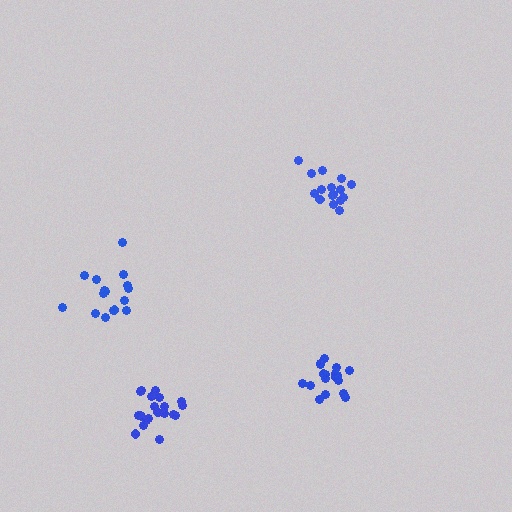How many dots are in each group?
Group 1: 16 dots, Group 2: 21 dots, Group 3: 16 dots, Group 4: 18 dots (71 total).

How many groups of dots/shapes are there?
There are 4 groups.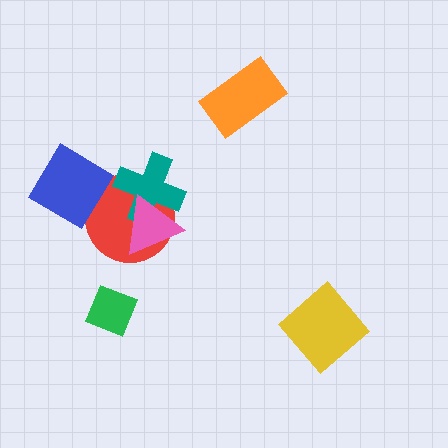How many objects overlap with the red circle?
3 objects overlap with the red circle.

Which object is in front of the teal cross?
The pink triangle is in front of the teal cross.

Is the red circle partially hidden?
Yes, it is partially covered by another shape.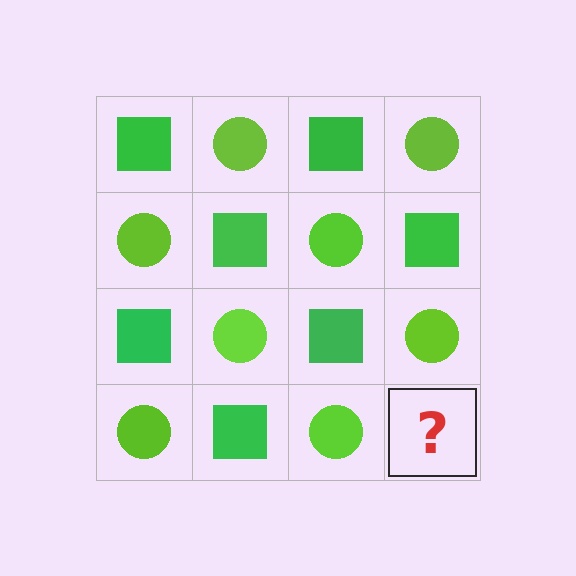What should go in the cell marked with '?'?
The missing cell should contain a green square.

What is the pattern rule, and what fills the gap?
The rule is that it alternates green square and lime circle in a checkerboard pattern. The gap should be filled with a green square.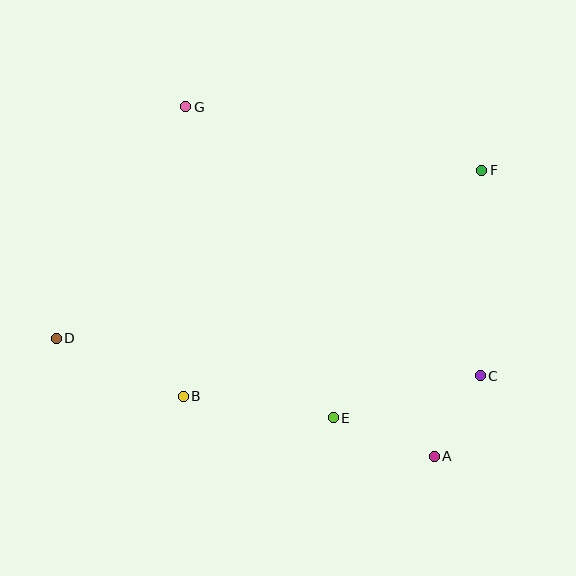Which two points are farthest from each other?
Points D and F are farthest from each other.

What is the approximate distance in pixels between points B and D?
The distance between B and D is approximately 140 pixels.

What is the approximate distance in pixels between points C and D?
The distance between C and D is approximately 426 pixels.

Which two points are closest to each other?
Points A and C are closest to each other.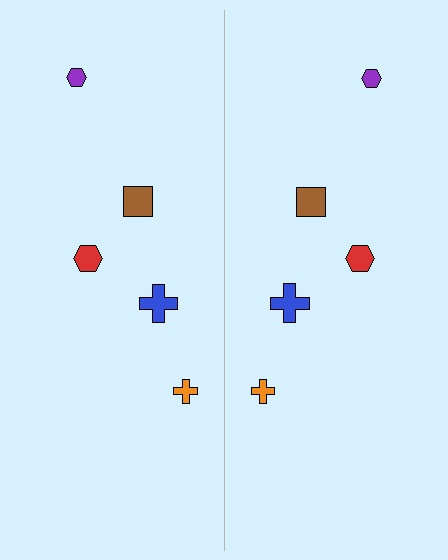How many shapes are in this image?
There are 10 shapes in this image.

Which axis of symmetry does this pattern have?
The pattern has a vertical axis of symmetry running through the center of the image.